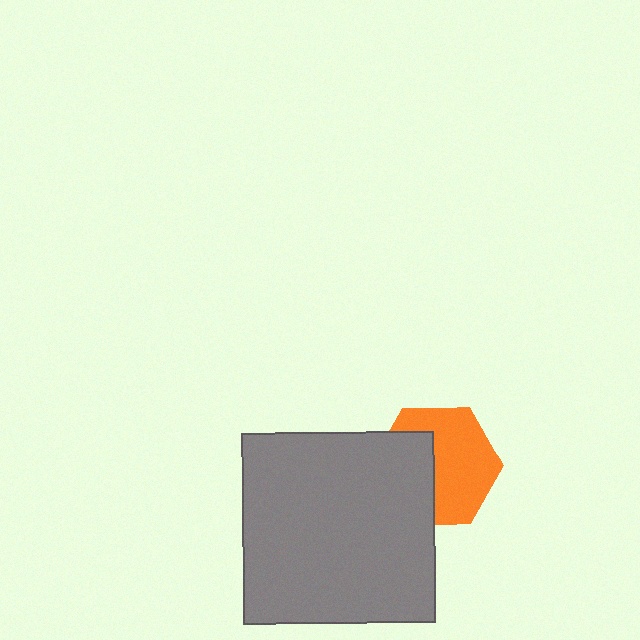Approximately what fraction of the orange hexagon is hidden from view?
Roughly 41% of the orange hexagon is hidden behind the gray square.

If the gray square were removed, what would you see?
You would see the complete orange hexagon.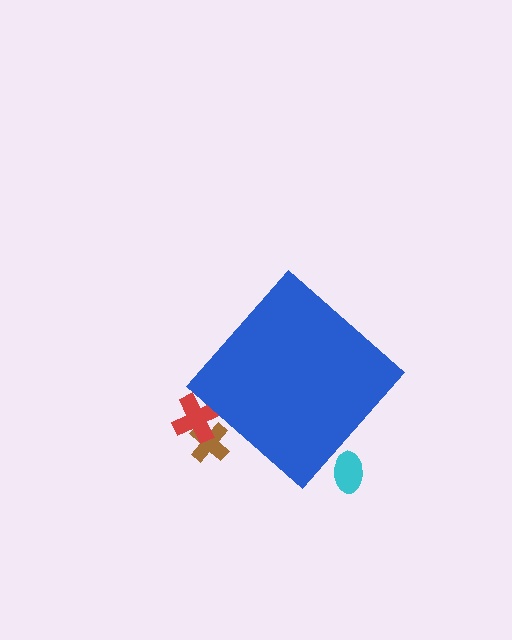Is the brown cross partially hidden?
Yes, the brown cross is partially hidden behind the blue diamond.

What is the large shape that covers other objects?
A blue diamond.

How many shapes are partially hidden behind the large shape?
3 shapes are partially hidden.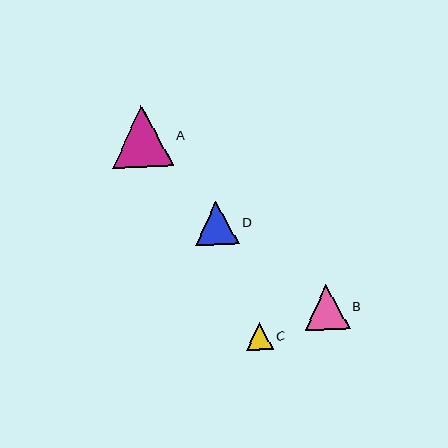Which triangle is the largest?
Triangle A is the largest with a size of approximately 62 pixels.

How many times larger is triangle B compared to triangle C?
Triangle B is approximately 1.7 times the size of triangle C.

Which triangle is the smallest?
Triangle C is the smallest with a size of approximately 27 pixels.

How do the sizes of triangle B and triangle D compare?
Triangle B and triangle D are approximately the same size.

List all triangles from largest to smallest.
From largest to smallest: A, B, D, C.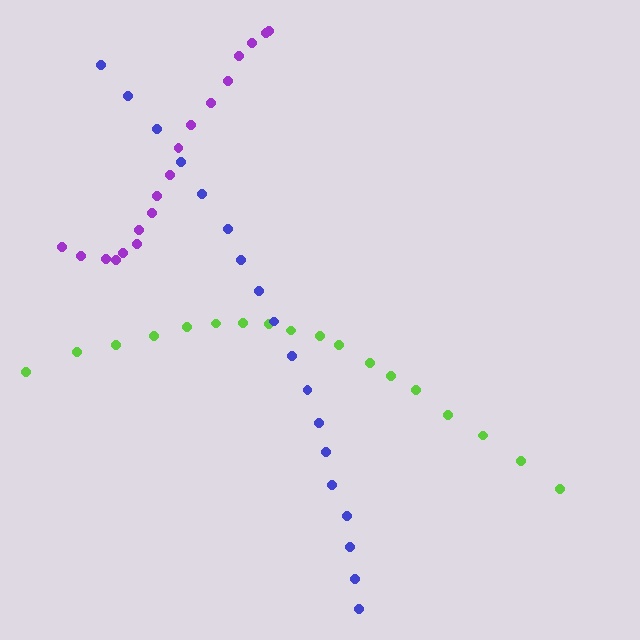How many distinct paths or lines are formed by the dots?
There are 3 distinct paths.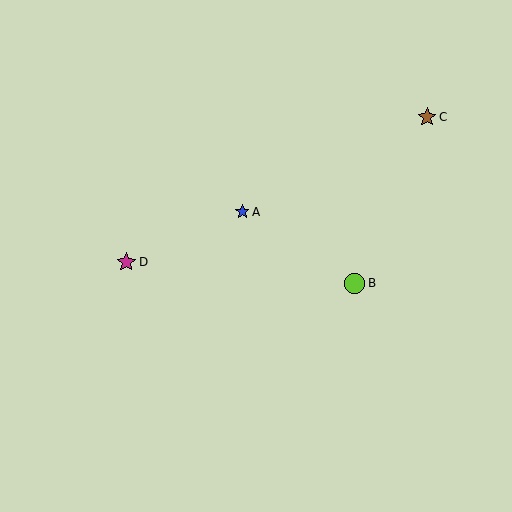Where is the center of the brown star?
The center of the brown star is at (427, 117).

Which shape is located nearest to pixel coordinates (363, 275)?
The lime circle (labeled B) at (355, 283) is nearest to that location.